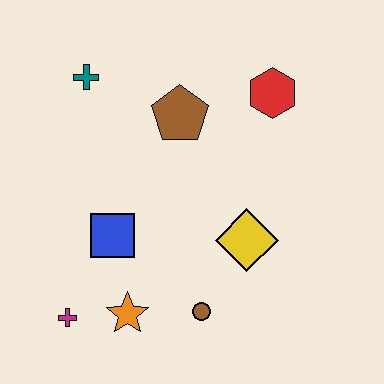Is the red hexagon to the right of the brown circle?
Yes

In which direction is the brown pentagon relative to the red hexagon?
The brown pentagon is to the left of the red hexagon.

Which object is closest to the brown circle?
The orange star is closest to the brown circle.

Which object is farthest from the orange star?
The red hexagon is farthest from the orange star.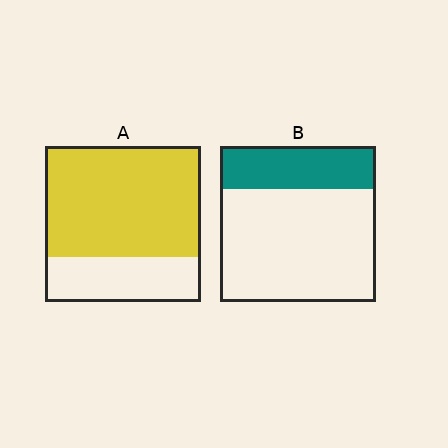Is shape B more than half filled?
No.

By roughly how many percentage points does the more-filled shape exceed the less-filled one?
By roughly 45 percentage points (A over B).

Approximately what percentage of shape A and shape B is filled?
A is approximately 70% and B is approximately 30%.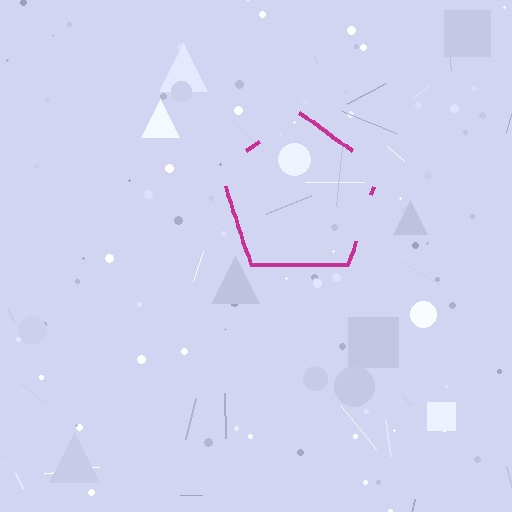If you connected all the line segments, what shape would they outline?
They would outline a pentagon.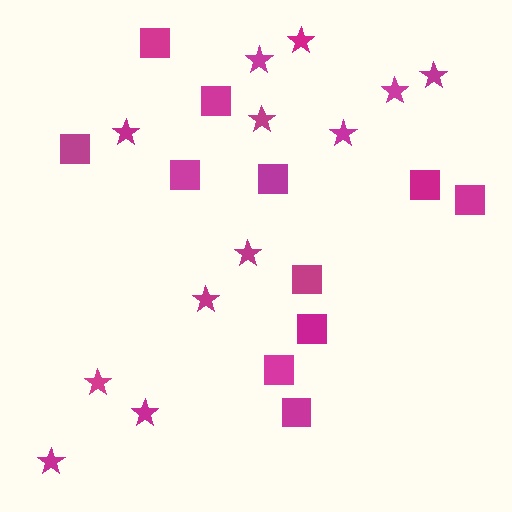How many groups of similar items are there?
There are 2 groups: one group of stars (12) and one group of squares (11).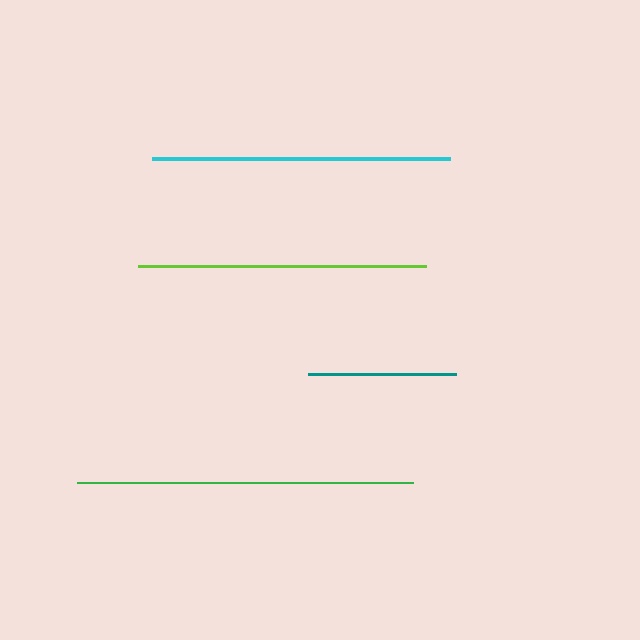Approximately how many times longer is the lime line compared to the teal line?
The lime line is approximately 1.9 times the length of the teal line.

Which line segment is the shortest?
The teal line is the shortest at approximately 149 pixels.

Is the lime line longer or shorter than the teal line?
The lime line is longer than the teal line.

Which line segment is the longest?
The green line is the longest at approximately 336 pixels.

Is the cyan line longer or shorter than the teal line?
The cyan line is longer than the teal line.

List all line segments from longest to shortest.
From longest to shortest: green, cyan, lime, teal.